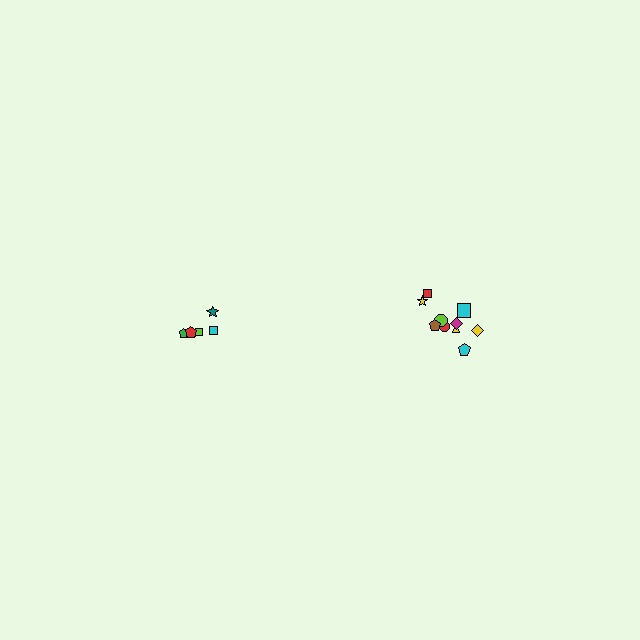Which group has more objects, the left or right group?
The right group.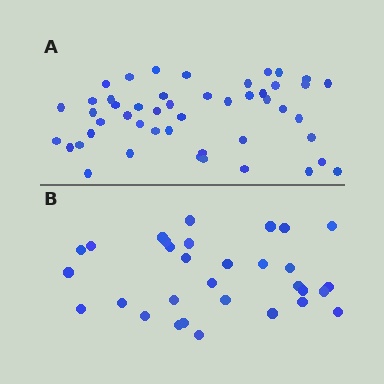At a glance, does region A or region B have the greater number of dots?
Region A (the top region) has more dots.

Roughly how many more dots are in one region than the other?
Region A has approximately 15 more dots than region B.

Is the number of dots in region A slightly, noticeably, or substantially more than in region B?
Region A has substantially more. The ratio is roughly 1.5 to 1.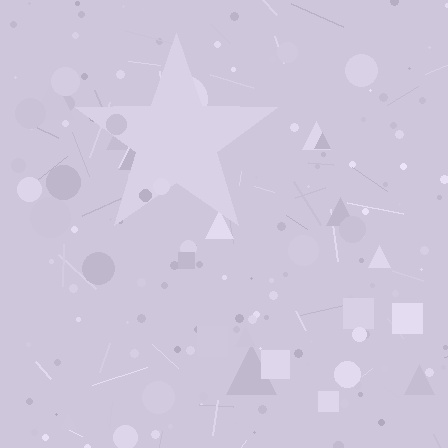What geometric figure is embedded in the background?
A star is embedded in the background.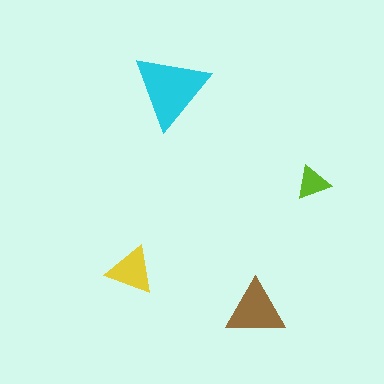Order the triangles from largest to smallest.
the cyan one, the brown one, the yellow one, the lime one.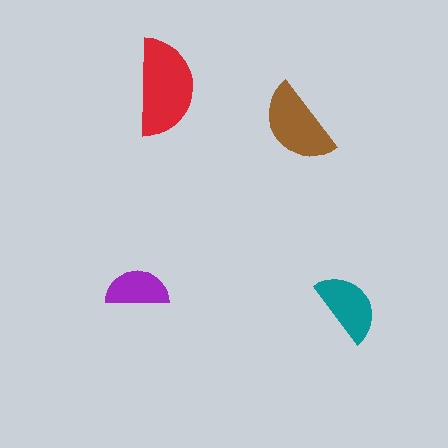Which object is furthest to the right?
The teal semicircle is rightmost.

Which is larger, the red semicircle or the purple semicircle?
The red one.